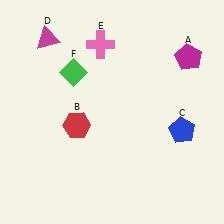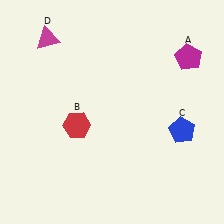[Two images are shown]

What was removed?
The green diamond (F), the pink cross (E) were removed in Image 2.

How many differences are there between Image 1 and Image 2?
There are 2 differences between the two images.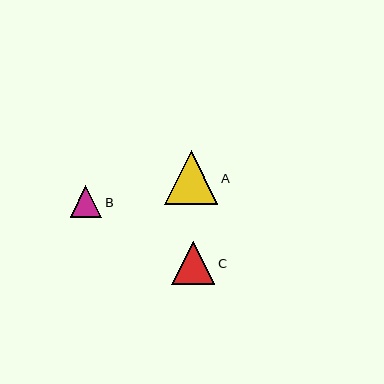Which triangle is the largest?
Triangle A is the largest with a size of approximately 53 pixels.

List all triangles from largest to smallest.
From largest to smallest: A, C, B.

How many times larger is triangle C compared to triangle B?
Triangle C is approximately 1.4 times the size of triangle B.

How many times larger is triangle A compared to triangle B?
Triangle A is approximately 1.7 times the size of triangle B.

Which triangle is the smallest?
Triangle B is the smallest with a size of approximately 31 pixels.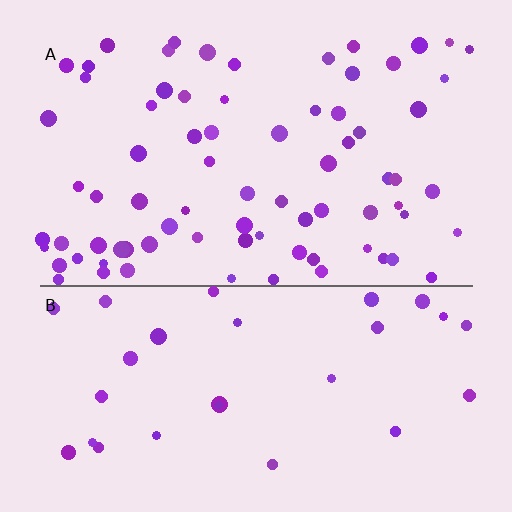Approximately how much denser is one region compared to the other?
Approximately 2.5× — region A over region B.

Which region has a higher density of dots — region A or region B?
A (the top).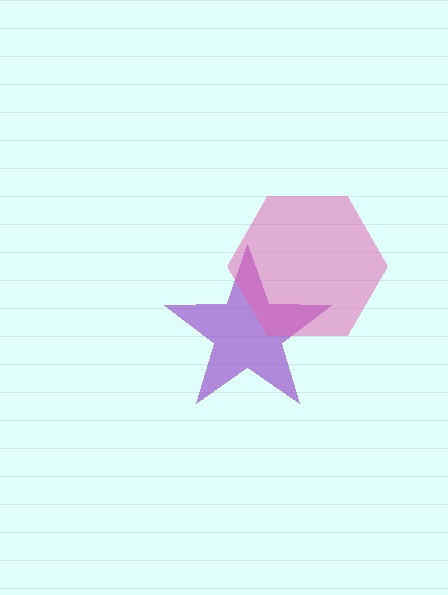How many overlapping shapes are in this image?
There are 2 overlapping shapes in the image.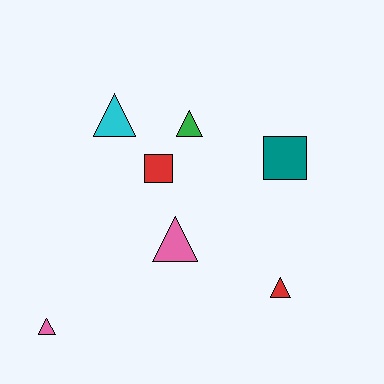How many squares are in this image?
There are 2 squares.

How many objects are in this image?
There are 7 objects.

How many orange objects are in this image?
There are no orange objects.